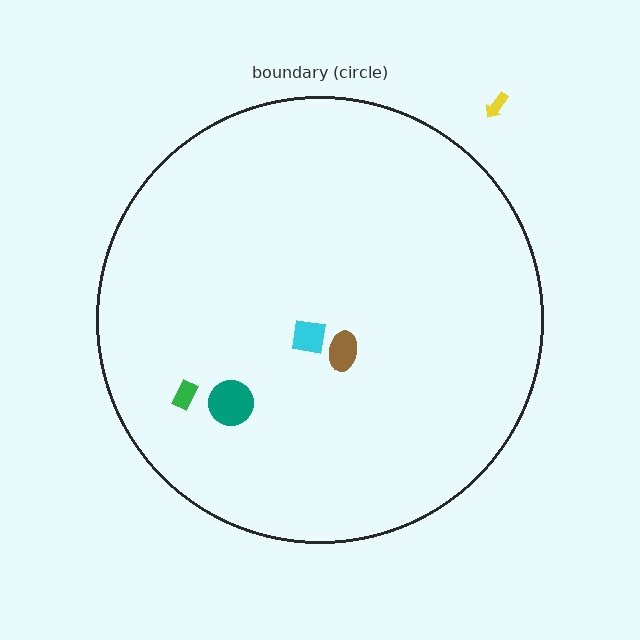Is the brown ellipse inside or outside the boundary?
Inside.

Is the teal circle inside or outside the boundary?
Inside.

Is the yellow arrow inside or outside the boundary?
Outside.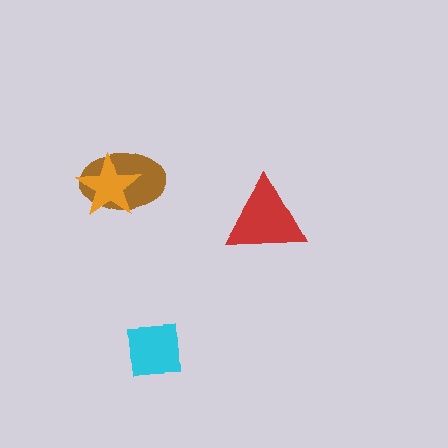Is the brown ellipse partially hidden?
Yes, it is partially covered by another shape.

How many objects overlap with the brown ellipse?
1 object overlaps with the brown ellipse.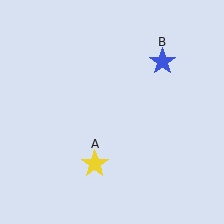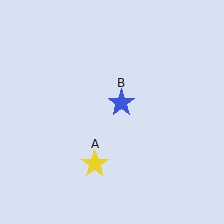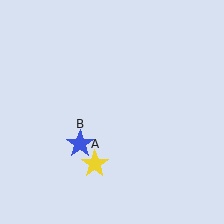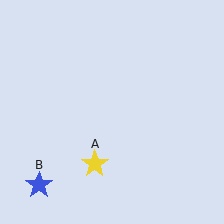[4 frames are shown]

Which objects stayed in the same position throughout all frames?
Yellow star (object A) remained stationary.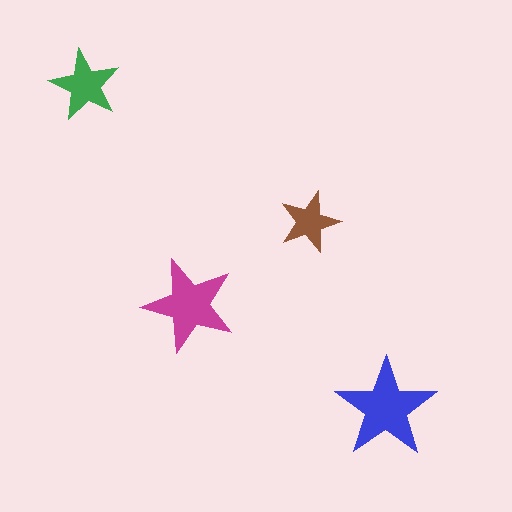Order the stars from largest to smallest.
the blue one, the magenta one, the green one, the brown one.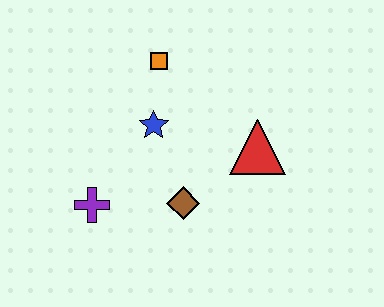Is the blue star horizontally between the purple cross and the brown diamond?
Yes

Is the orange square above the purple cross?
Yes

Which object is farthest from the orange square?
The purple cross is farthest from the orange square.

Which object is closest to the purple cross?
The brown diamond is closest to the purple cross.